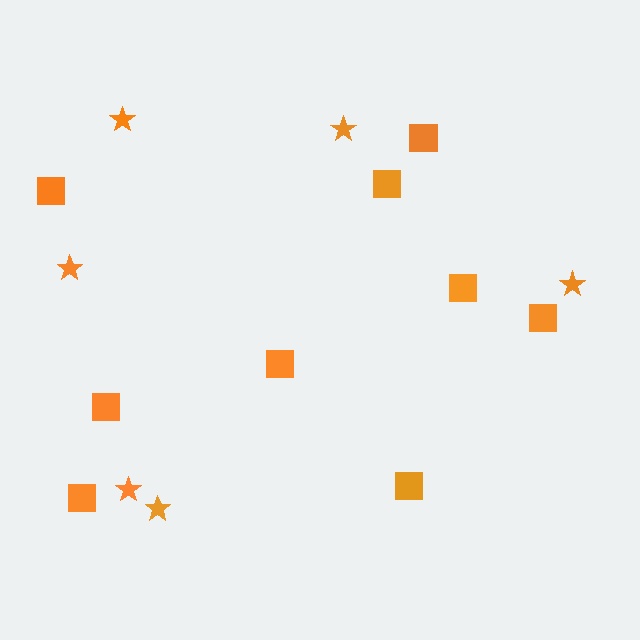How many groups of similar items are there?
There are 2 groups: one group of stars (6) and one group of squares (9).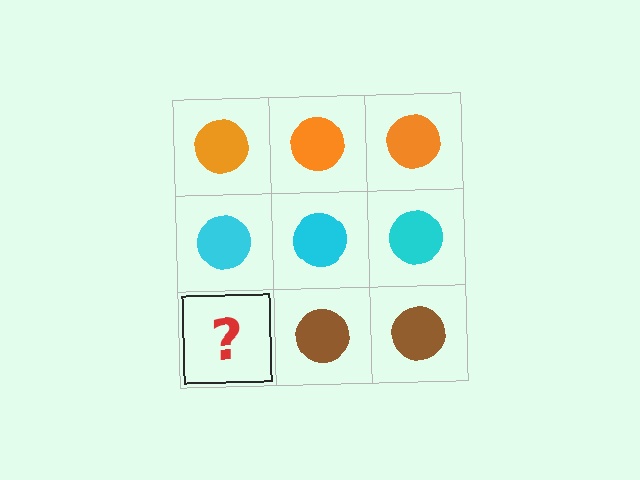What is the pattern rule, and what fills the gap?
The rule is that each row has a consistent color. The gap should be filled with a brown circle.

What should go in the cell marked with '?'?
The missing cell should contain a brown circle.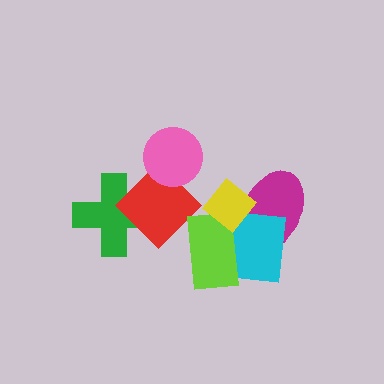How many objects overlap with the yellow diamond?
3 objects overlap with the yellow diamond.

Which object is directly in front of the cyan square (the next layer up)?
The lime rectangle is directly in front of the cyan square.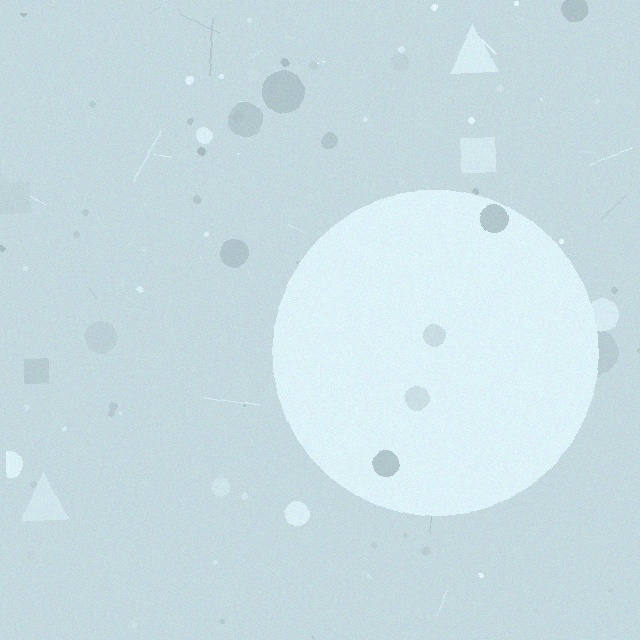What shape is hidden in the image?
A circle is hidden in the image.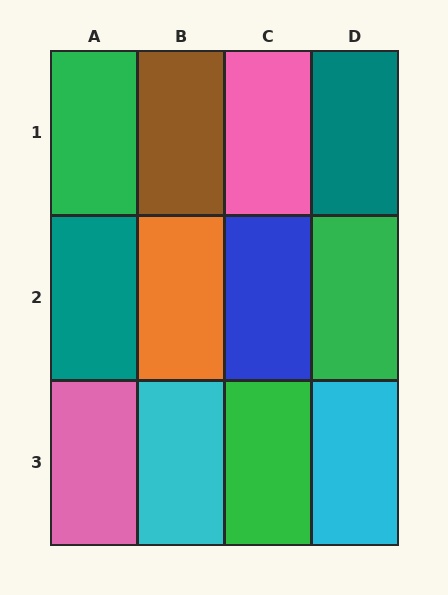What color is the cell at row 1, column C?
Pink.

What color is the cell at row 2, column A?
Teal.